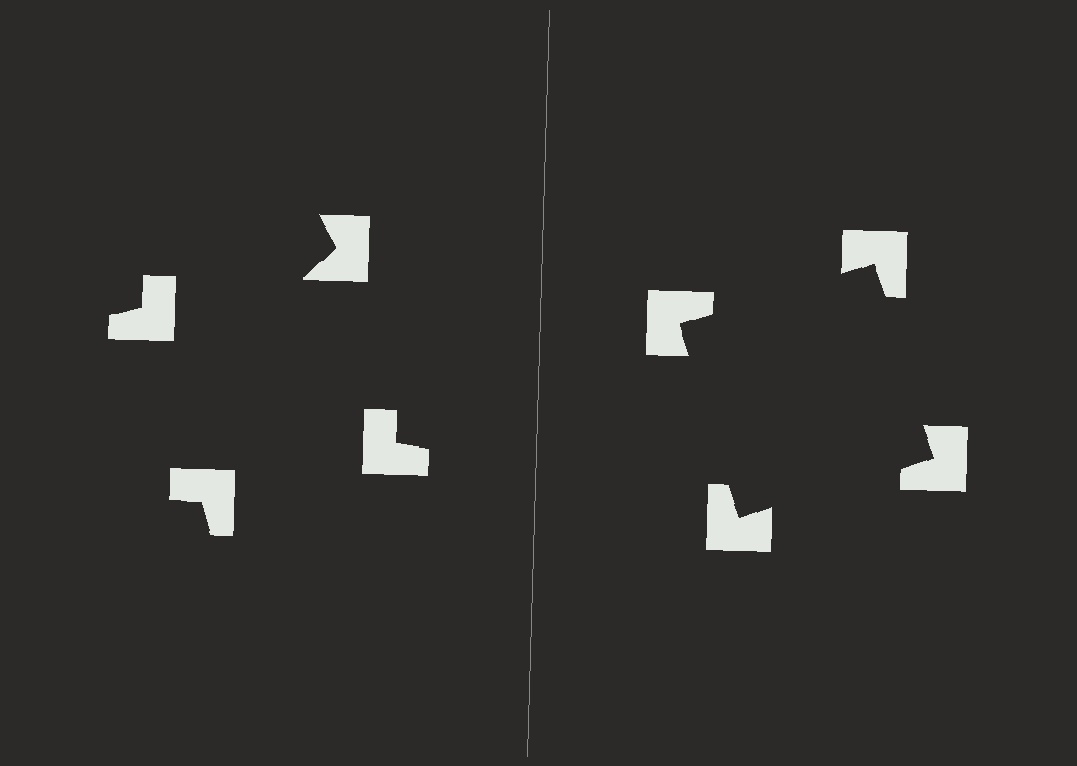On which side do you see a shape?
An illusory square appears on the right side. On the left side the wedge cuts are rotated, so no coherent shape forms.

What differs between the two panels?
The notched squares are positioned identically on both sides; only the wedge orientations differ. On the right they align to a square; on the left they are misaligned.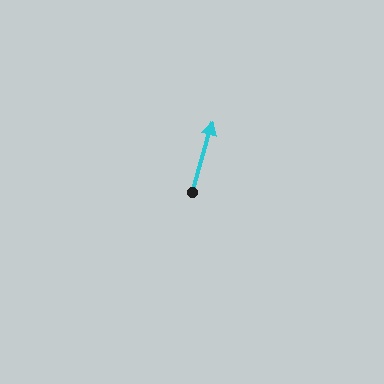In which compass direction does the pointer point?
North.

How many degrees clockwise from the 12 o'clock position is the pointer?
Approximately 16 degrees.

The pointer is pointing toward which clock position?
Roughly 1 o'clock.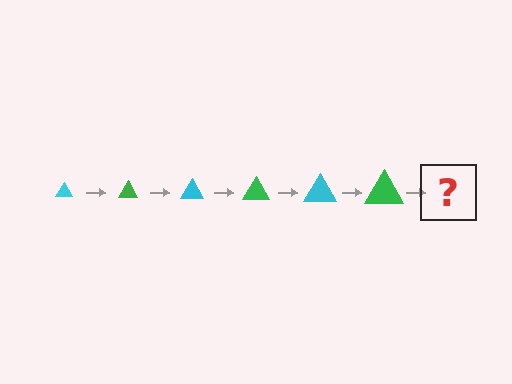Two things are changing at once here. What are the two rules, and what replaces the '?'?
The two rules are that the triangle grows larger each step and the color cycles through cyan and green. The '?' should be a cyan triangle, larger than the previous one.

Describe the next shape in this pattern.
It should be a cyan triangle, larger than the previous one.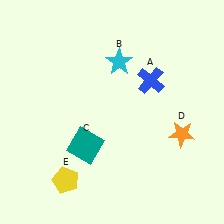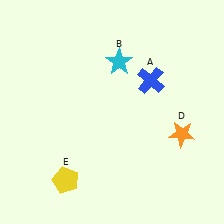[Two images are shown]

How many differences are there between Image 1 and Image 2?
There is 1 difference between the two images.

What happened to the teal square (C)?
The teal square (C) was removed in Image 2. It was in the bottom-left area of Image 1.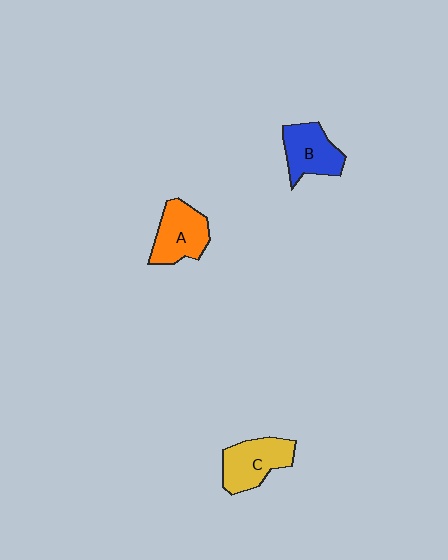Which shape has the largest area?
Shape C (yellow).